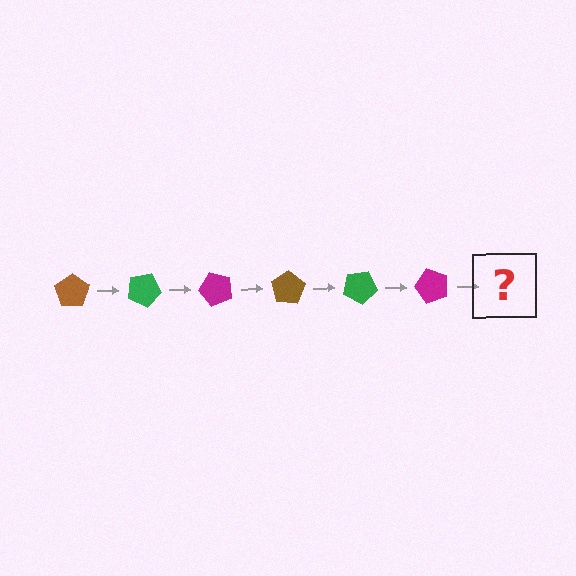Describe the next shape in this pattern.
It should be a brown pentagon, rotated 150 degrees from the start.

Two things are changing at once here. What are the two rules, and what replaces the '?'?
The two rules are that it rotates 25 degrees each step and the color cycles through brown, green, and magenta. The '?' should be a brown pentagon, rotated 150 degrees from the start.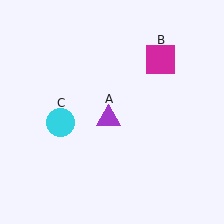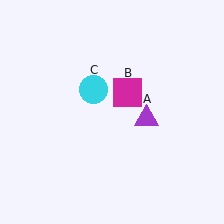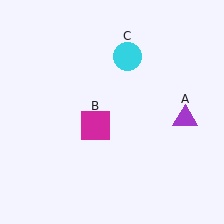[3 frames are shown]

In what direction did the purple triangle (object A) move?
The purple triangle (object A) moved right.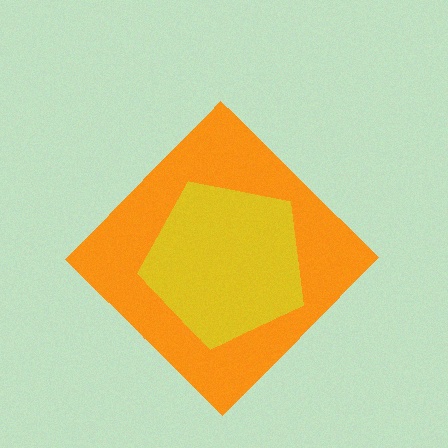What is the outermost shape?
The orange diamond.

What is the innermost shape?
The yellow pentagon.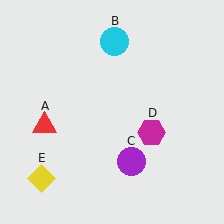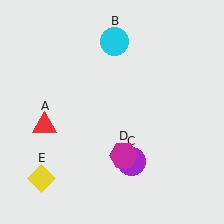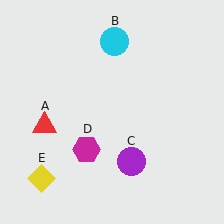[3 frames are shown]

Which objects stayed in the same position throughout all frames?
Red triangle (object A) and cyan circle (object B) and purple circle (object C) and yellow diamond (object E) remained stationary.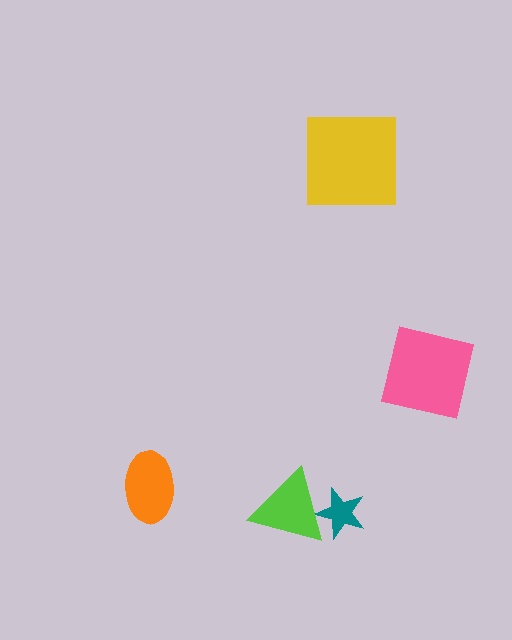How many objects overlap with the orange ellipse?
0 objects overlap with the orange ellipse.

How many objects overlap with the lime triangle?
1 object overlaps with the lime triangle.